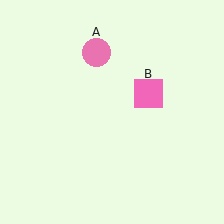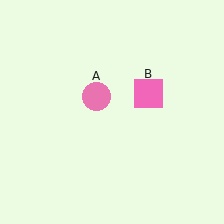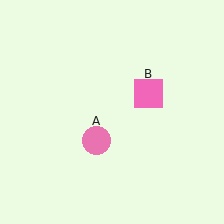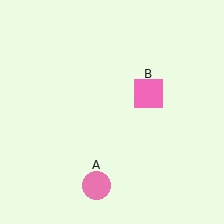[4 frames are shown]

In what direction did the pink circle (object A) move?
The pink circle (object A) moved down.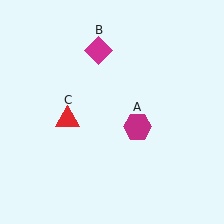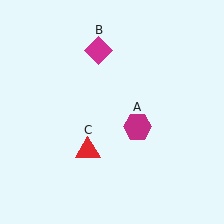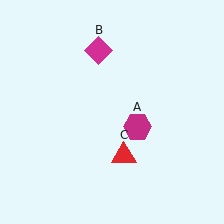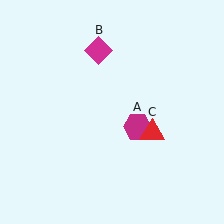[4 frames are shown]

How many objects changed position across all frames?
1 object changed position: red triangle (object C).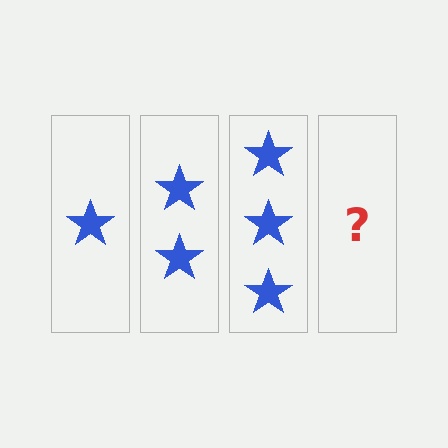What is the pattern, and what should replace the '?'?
The pattern is that each step adds one more star. The '?' should be 4 stars.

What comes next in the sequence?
The next element should be 4 stars.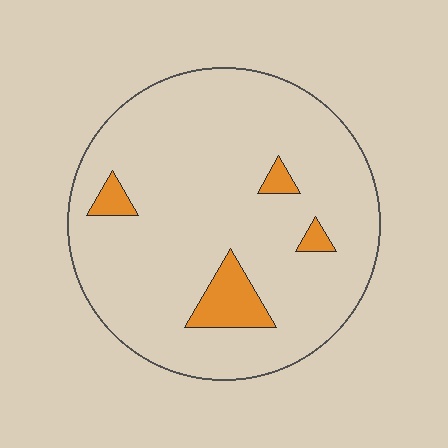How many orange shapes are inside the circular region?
4.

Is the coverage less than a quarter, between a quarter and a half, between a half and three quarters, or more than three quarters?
Less than a quarter.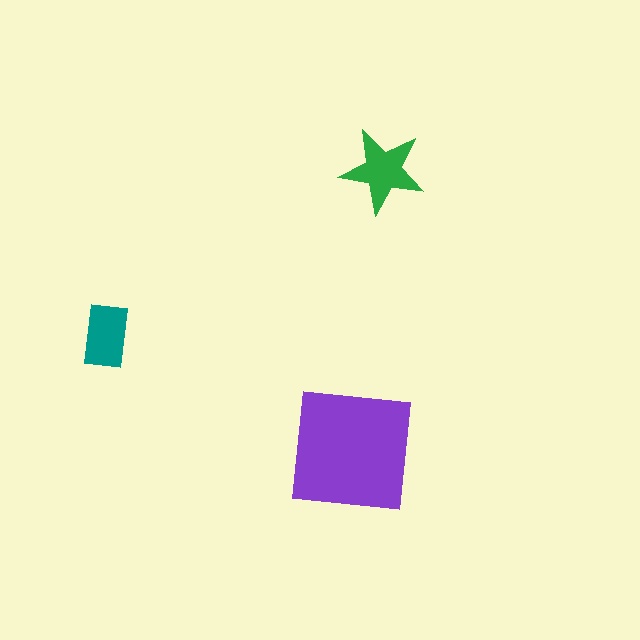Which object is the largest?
The purple square.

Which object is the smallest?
The teal rectangle.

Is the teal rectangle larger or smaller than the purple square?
Smaller.